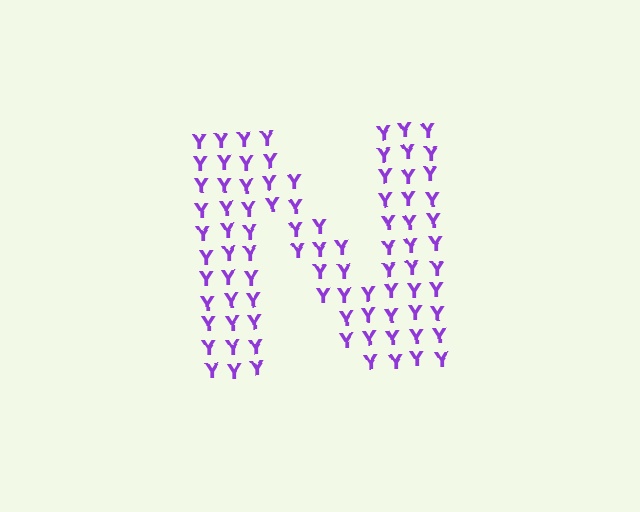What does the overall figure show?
The overall figure shows the letter N.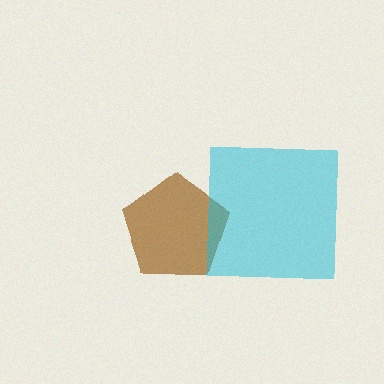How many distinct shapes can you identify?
There are 2 distinct shapes: a brown pentagon, a cyan square.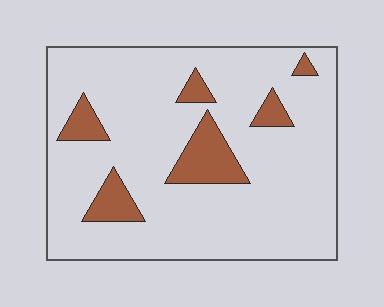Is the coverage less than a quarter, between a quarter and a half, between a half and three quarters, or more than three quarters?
Less than a quarter.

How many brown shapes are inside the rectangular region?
6.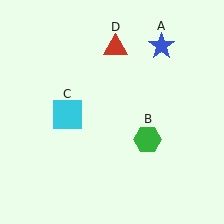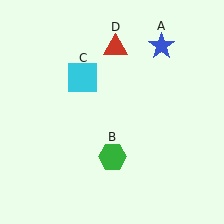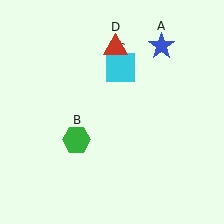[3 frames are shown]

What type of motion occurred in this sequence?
The green hexagon (object B), cyan square (object C) rotated clockwise around the center of the scene.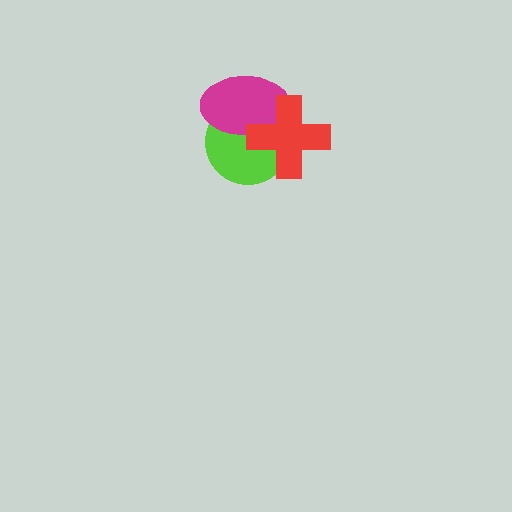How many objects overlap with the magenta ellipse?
2 objects overlap with the magenta ellipse.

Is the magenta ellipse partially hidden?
Yes, it is partially covered by another shape.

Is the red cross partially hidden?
No, no other shape covers it.